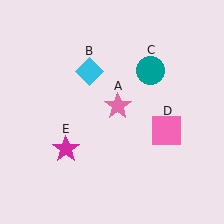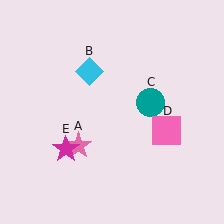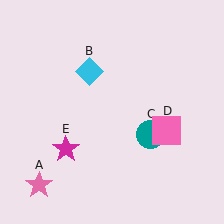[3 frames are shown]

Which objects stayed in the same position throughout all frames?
Cyan diamond (object B) and pink square (object D) and magenta star (object E) remained stationary.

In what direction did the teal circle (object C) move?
The teal circle (object C) moved down.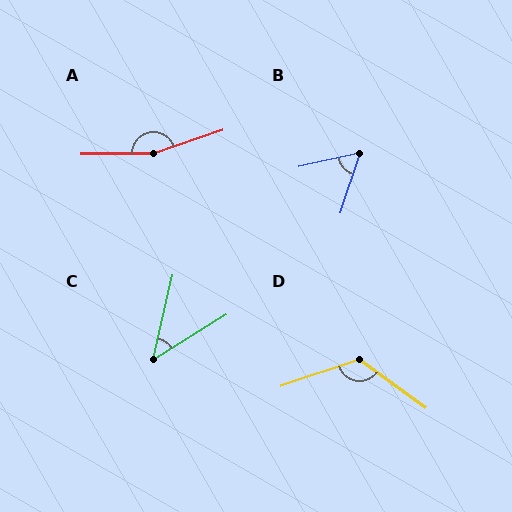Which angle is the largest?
A, at approximately 161 degrees.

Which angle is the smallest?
C, at approximately 45 degrees.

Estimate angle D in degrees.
Approximately 125 degrees.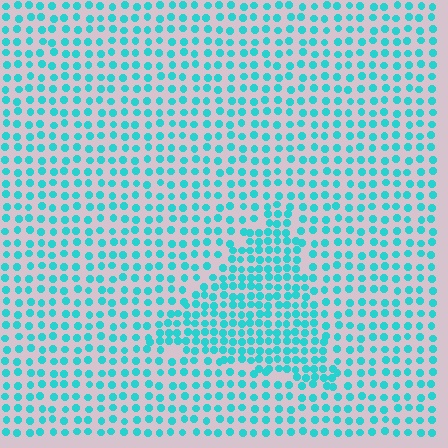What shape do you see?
I see a triangle.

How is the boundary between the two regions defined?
The boundary is defined by a change in element density (approximately 1.7x ratio). All elements are the same color, size, and shape.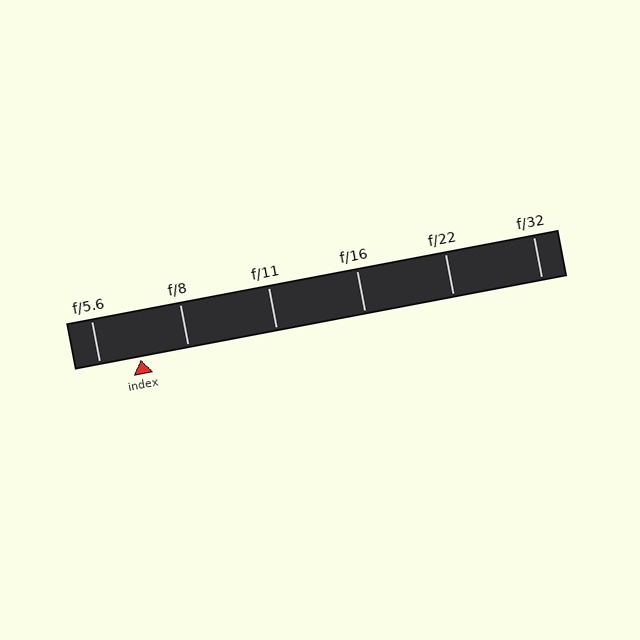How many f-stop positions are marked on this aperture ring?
There are 6 f-stop positions marked.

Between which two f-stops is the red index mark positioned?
The index mark is between f/5.6 and f/8.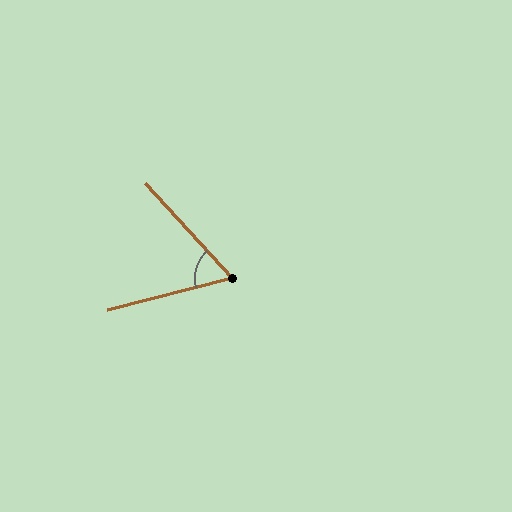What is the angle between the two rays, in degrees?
Approximately 62 degrees.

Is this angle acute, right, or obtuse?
It is acute.